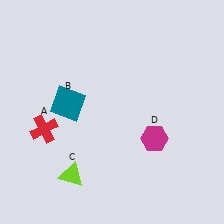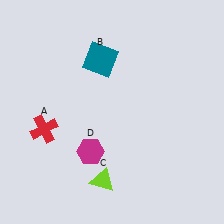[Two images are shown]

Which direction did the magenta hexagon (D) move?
The magenta hexagon (D) moved left.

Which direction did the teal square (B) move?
The teal square (B) moved up.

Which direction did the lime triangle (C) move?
The lime triangle (C) moved right.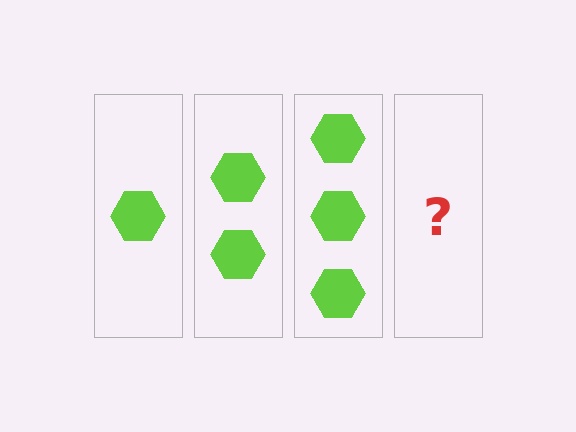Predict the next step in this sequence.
The next step is 4 hexagons.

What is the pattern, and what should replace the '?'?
The pattern is that each step adds one more hexagon. The '?' should be 4 hexagons.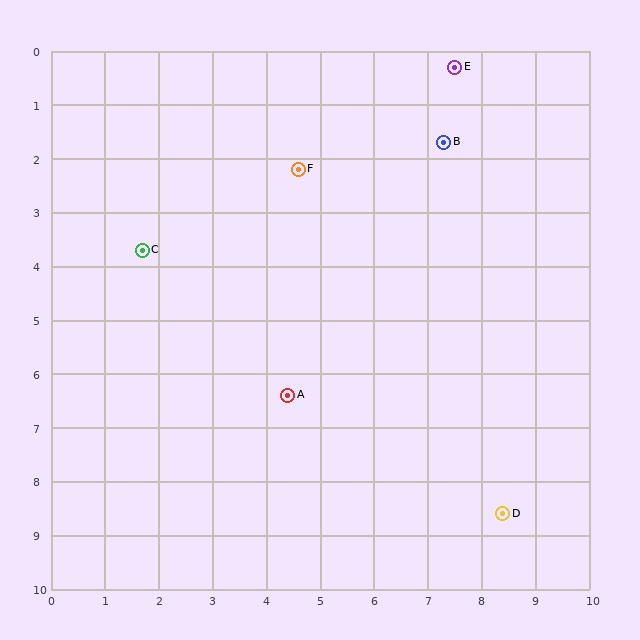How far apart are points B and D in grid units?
Points B and D are about 7.0 grid units apart.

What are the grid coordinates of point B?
Point B is at approximately (7.3, 1.7).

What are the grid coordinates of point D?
Point D is at approximately (8.4, 8.6).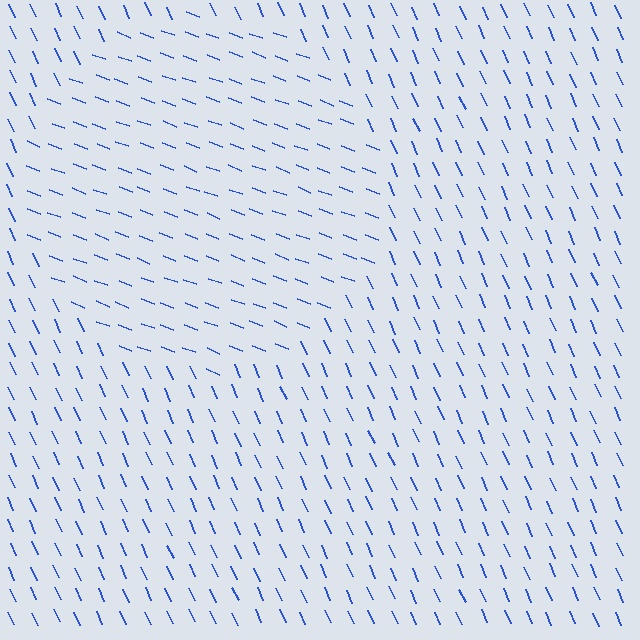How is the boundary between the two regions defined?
The boundary is defined purely by a change in line orientation (approximately 45 degrees difference). All lines are the same color and thickness.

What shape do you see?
I see a circle.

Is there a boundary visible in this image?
Yes, there is a texture boundary formed by a change in line orientation.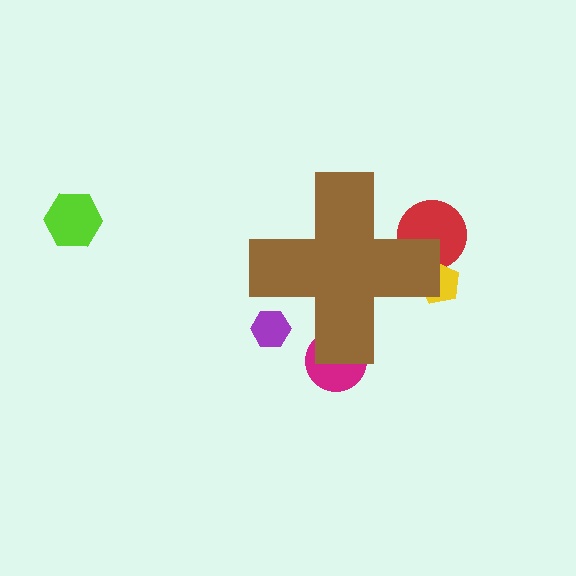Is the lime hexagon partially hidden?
No, the lime hexagon is fully visible.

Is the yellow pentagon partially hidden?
Yes, the yellow pentagon is partially hidden behind the brown cross.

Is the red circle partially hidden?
Yes, the red circle is partially hidden behind the brown cross.